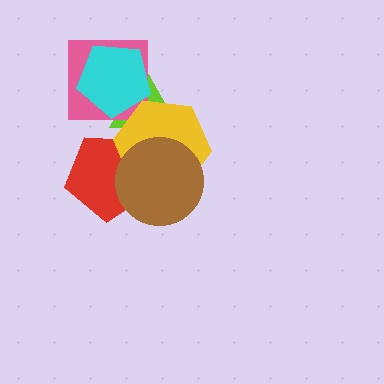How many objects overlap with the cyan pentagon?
2 objects overlap with the cyan pentagon.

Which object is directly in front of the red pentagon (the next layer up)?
The yellow hexagon is directly in front of the red pentagon.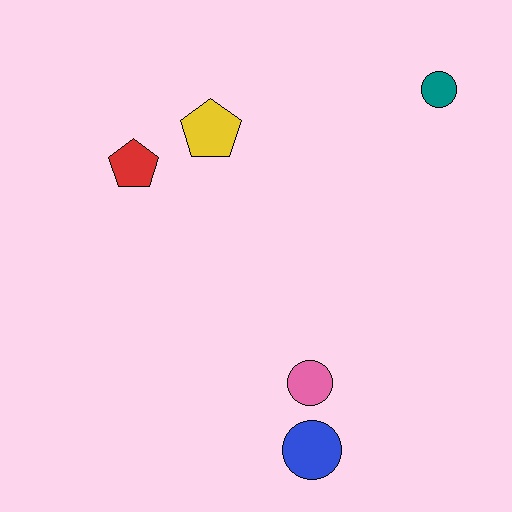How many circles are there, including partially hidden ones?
There are 3 circles.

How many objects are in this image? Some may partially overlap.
There are 5 objects.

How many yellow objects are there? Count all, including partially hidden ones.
There is 1 yellow object.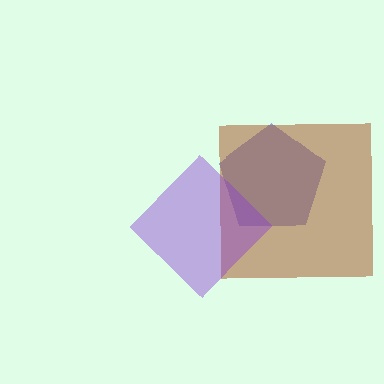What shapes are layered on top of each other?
The layered shapes are: a blue pentagon, a brown square, a purple diamond.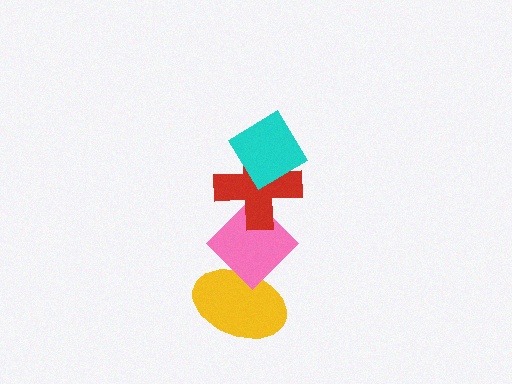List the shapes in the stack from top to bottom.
From top to bottom: the cyan diamond, the red cross, the pink diamond, the yellow ellipse.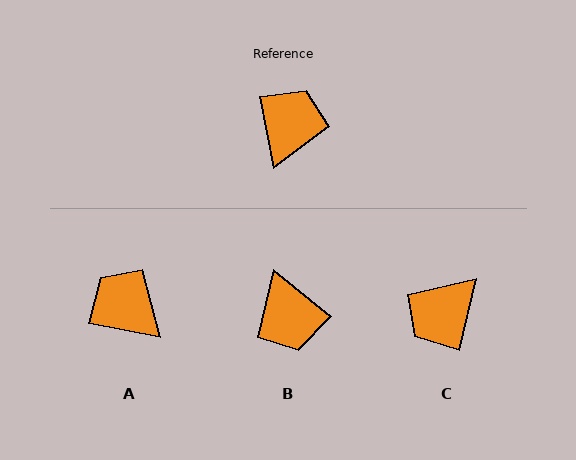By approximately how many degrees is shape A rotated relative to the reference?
Approximately 68 degrees counter-clockwise.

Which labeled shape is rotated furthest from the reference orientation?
C, about 156 degrees away.